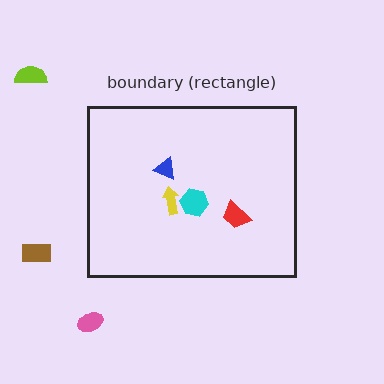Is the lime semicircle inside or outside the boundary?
Outside.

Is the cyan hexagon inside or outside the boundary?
Inside.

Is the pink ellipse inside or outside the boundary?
Outside.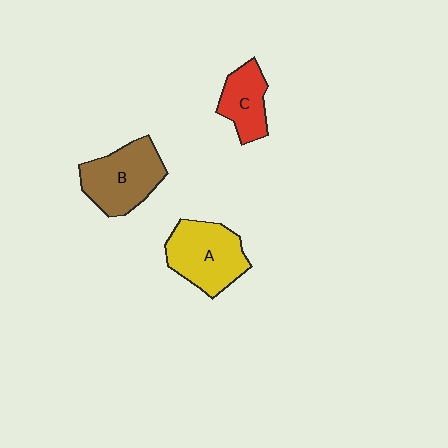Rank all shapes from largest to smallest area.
From largest to smallest: A (yellow), B (brown), C (red).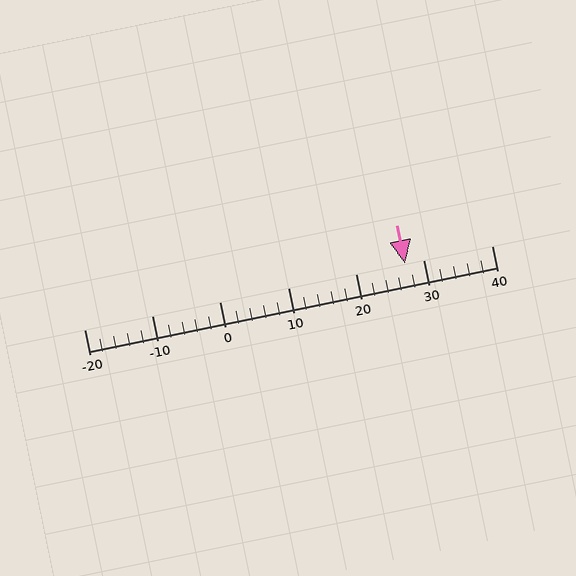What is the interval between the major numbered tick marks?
The major tick marks are spaced 10 units apart.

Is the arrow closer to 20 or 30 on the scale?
The arrow is closer to 30.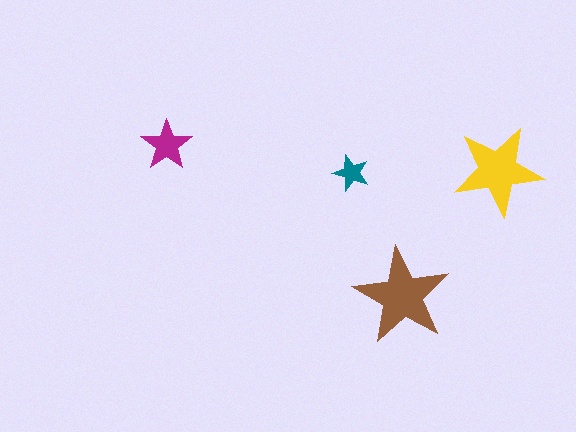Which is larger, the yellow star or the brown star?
The brown one.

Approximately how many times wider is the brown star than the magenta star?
About 2 times wider.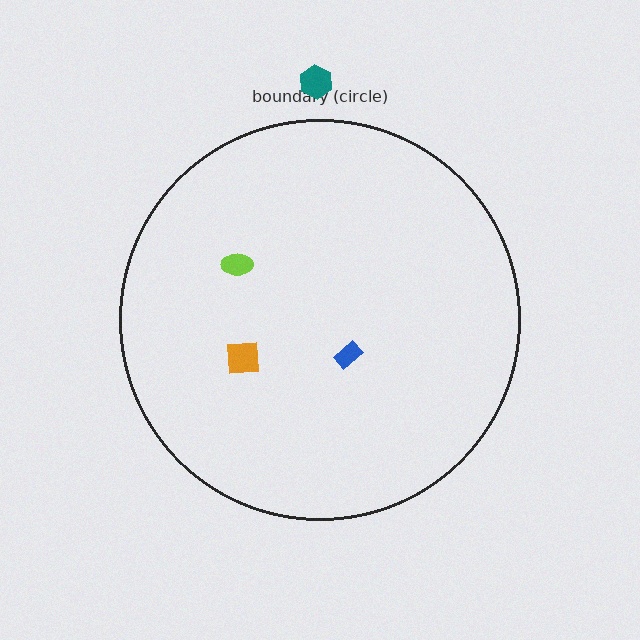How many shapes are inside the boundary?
3 inside, 1 outside.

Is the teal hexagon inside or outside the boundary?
Outside.